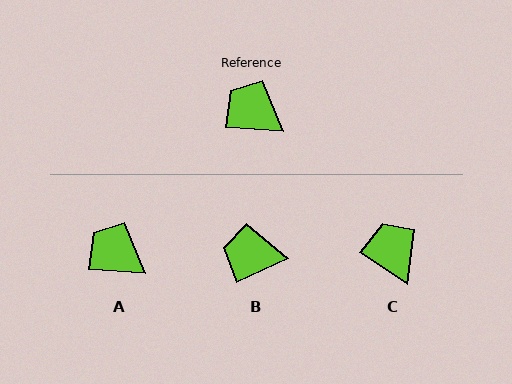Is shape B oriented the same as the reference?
No, it is off by about 29 degrees.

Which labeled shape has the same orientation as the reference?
A.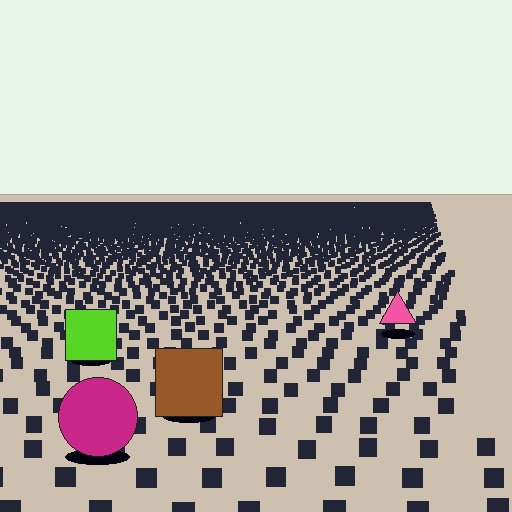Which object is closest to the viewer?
The magenta circle is closest. The texture marks near it are larger and more spread out.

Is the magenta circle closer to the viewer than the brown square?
Yes. The magenta circle is closer — you can tell from the texture gradient: the ground texture is coarser near it.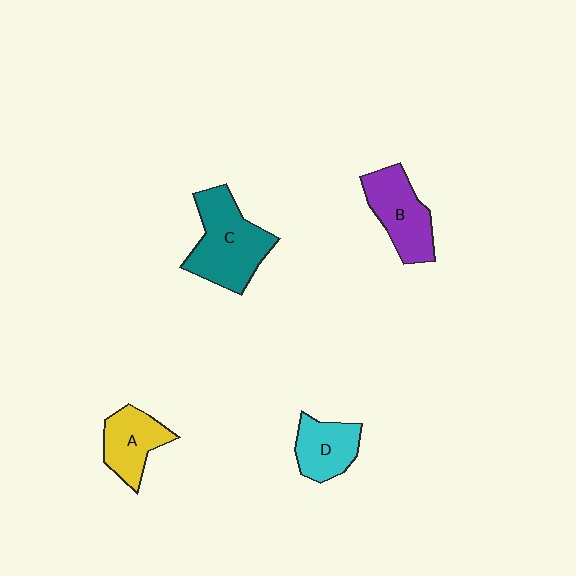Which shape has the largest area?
Shape C (teal).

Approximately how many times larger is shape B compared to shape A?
Approximately 1.2 times.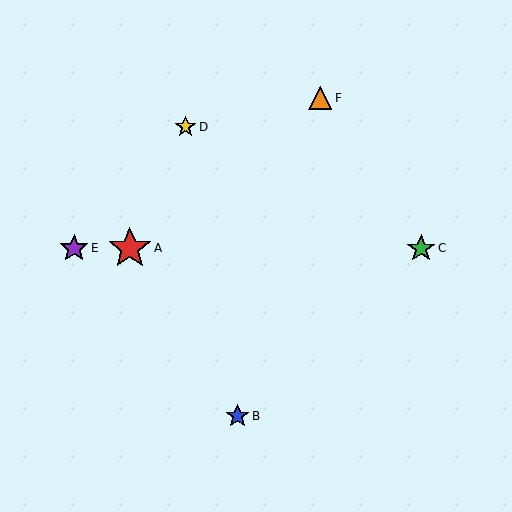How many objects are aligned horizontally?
3 objects (A, C, E) are aligned horizontally.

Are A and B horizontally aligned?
No, A is at y≈248 and B is at y≈416.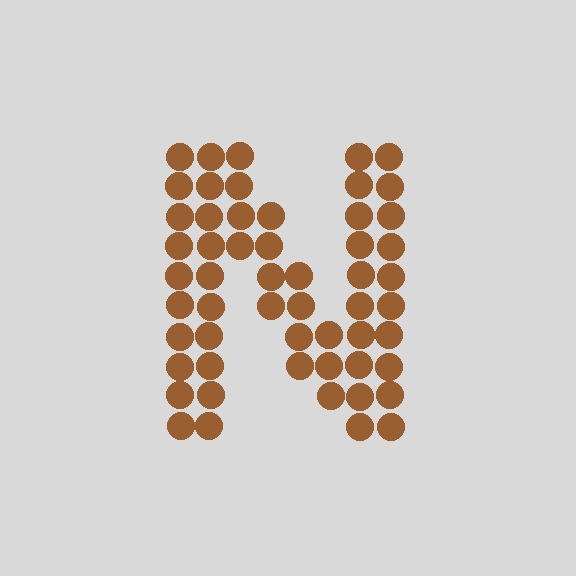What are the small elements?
The small elements are circles.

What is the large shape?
The large shape is the letter N.